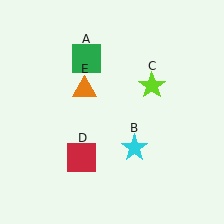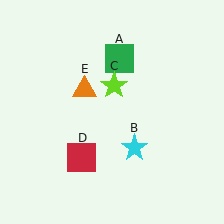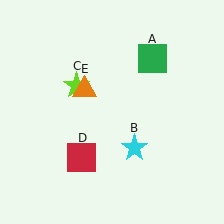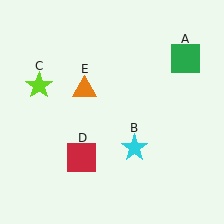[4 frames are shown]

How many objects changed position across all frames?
2 objects changed position: green square (object A), lime star (object C).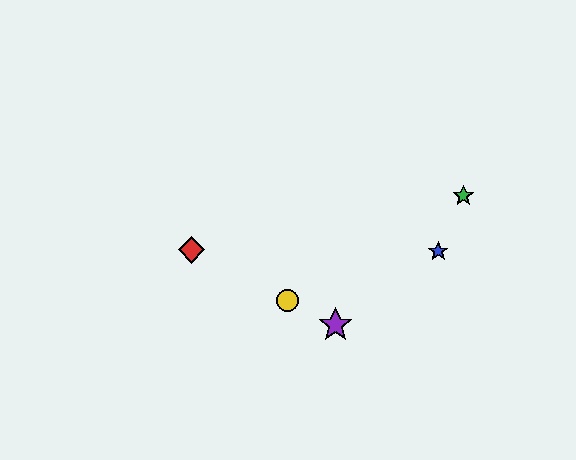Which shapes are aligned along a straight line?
The red diamond, the yellow circle, the purple star are aligned along a straight line.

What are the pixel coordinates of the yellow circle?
The yellow circle is at (288, 300).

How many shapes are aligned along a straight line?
3 shapes (the red diamond, the yellow circle, the purple star) are aligned along a straight line.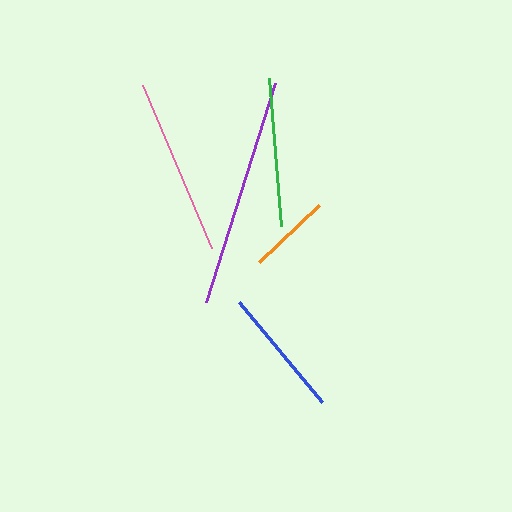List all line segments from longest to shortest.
From longest to shortest: purple, pink, green, blue, orange.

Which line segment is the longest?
The purple line is the longest at approximately 229 pixels.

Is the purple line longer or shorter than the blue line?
The purple line is longer than the blue line.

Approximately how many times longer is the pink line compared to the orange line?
The pink line is approximately 2.1 times the length of the orange line.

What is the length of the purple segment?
The purple segment is approximately 229 pixels long.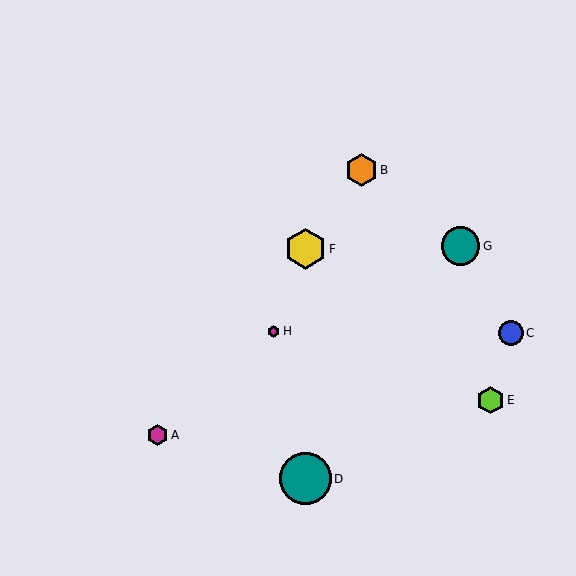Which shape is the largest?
The teal circle (labeled D) is the largest.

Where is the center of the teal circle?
The center of the teal circle is at (305, 479).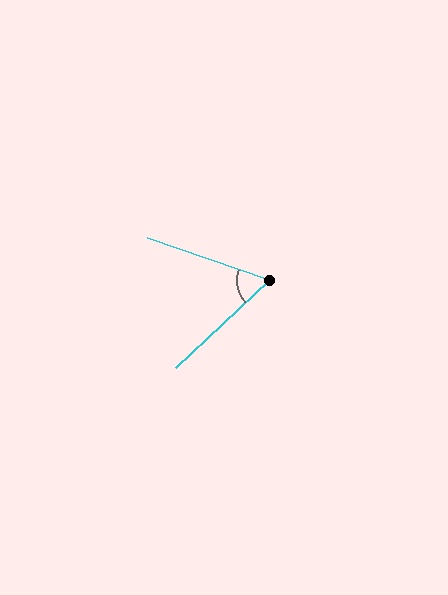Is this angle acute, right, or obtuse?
It is acute.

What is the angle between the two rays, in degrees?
Approximately 62 degrees.